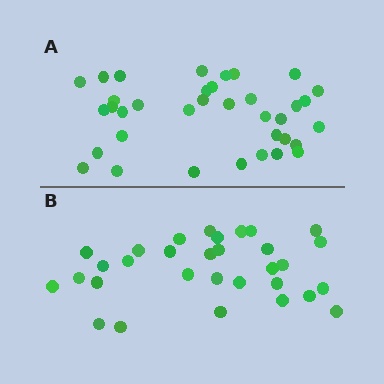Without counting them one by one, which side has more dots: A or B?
Region A (the top region) has more dots.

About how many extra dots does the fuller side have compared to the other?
Region A has about 5 more dots than region B.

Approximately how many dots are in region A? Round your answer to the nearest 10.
About 40 dots. (The exact count is 36, which rounds to 40.)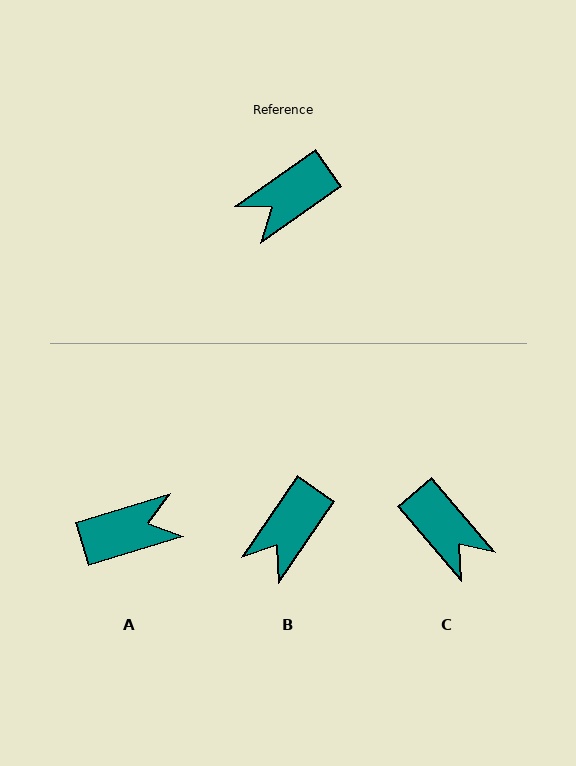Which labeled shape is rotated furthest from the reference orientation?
A, about 162 degrees away.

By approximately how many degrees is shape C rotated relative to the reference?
Approximately 95 degrees counter-clockwise.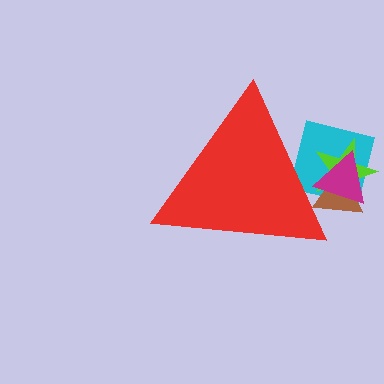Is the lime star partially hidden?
Yes, the lime star is partially hidden behind the red triangle.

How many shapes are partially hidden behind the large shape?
4 shapes are partially hidden.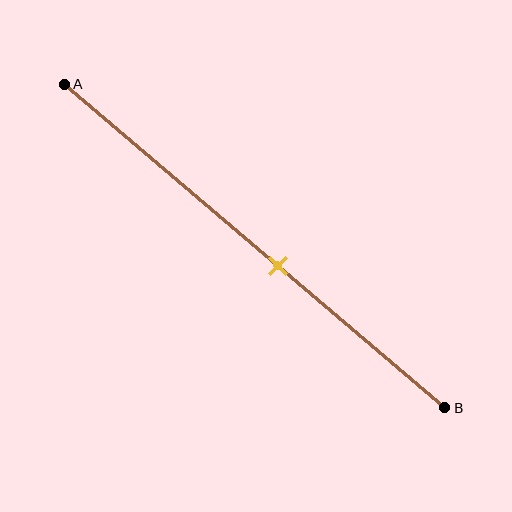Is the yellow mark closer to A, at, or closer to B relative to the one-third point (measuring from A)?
The yellow mark is closer to point B than the one-third point of segment AB.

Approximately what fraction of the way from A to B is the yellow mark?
The yellow mark is approximately 55% of the way from A to B.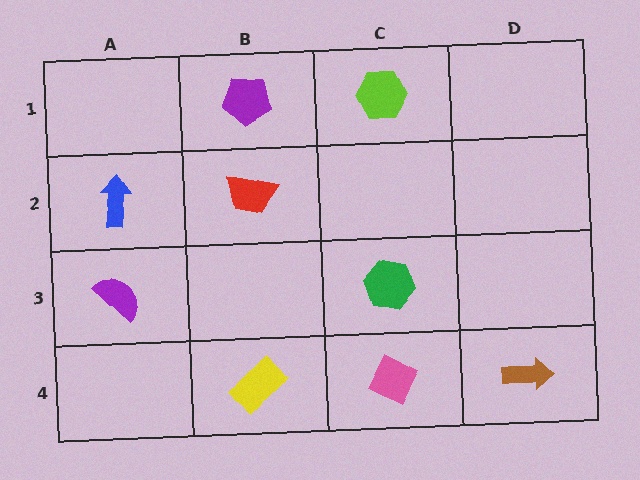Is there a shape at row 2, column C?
No, that cell is empty.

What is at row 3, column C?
A green hexagon.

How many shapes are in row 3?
2 shapes.